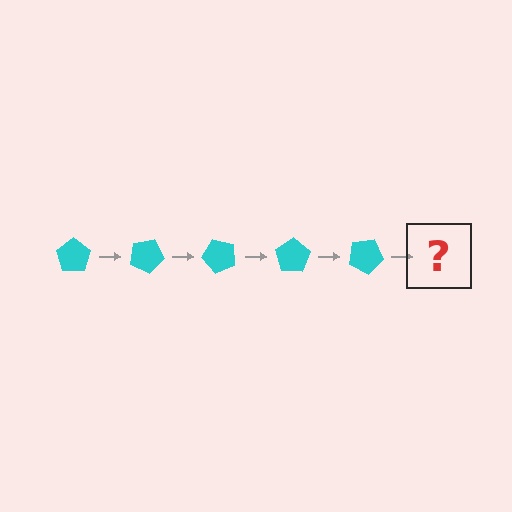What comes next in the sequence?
The next element should be a cyan pentagon rotated 125 degrees.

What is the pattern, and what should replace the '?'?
The pattern is that the pentagon rotates 25 degrees each step. The '?' should be a cyan pentagon rotated 125 degrees.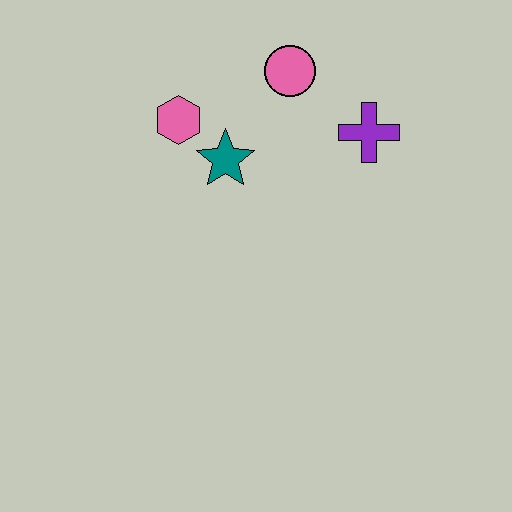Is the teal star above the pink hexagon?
No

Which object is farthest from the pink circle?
The pink hexagon is farthest from the pink circle.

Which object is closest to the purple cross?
The pink circle is closest to the purple cross.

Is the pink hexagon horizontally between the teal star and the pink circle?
No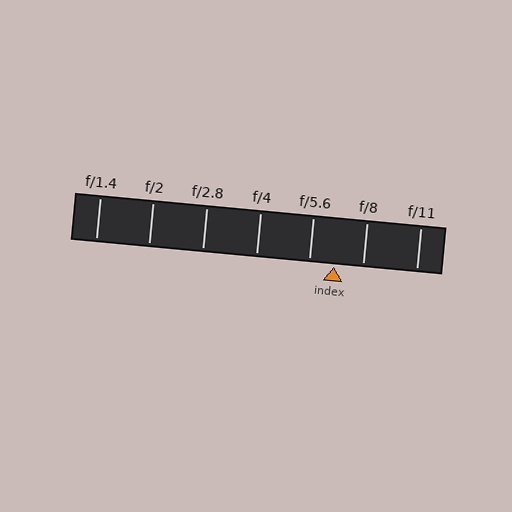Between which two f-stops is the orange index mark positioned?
The index mark is between f/5.6 and f/8.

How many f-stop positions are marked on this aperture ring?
There are 7 f-stop positions marked.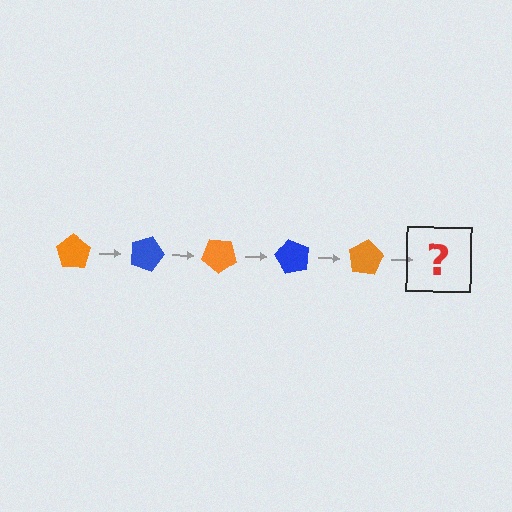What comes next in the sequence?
The next element should be a blue pentagon, rotated 100 degrees from the start.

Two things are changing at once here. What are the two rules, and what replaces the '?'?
The two rules are that it rotates 20 degrees each step and the color cycles through orange and blue. The '?' should be a blue pentagon, rotated 100 degrees from the start.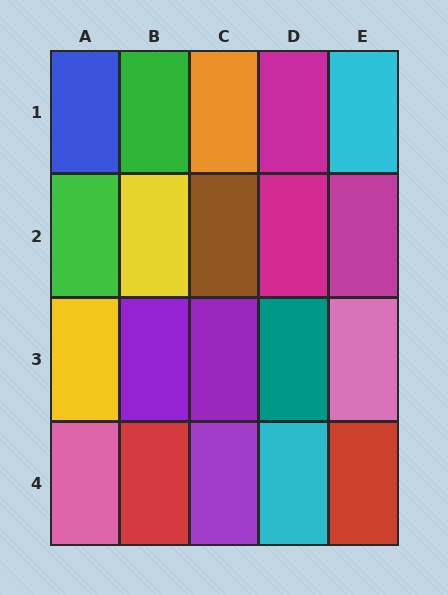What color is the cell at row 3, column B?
Purple.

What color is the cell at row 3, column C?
Purple.